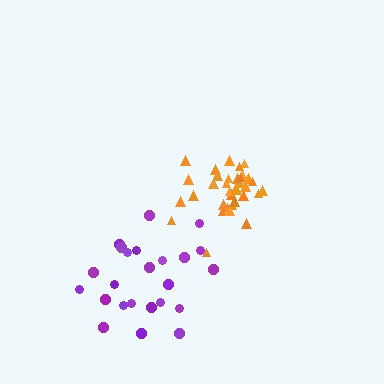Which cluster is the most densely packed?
Orange.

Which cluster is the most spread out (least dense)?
Purple.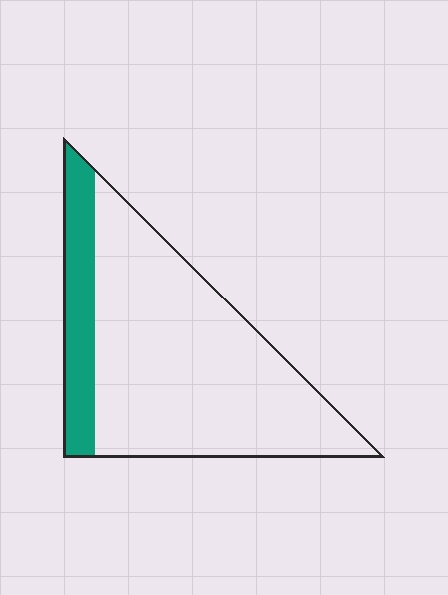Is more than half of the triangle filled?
No.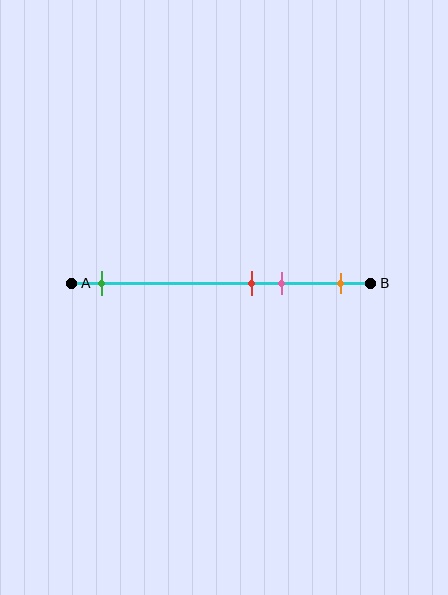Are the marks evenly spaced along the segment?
No, the marks are not evenly spaced.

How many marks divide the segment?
There are 4 marks dividing the segment.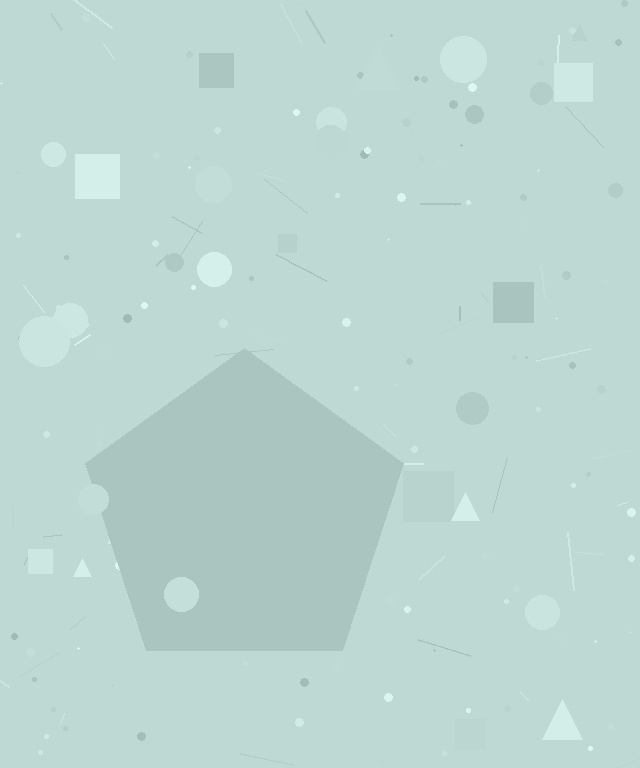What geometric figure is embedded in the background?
A pentagon is embedded in the background.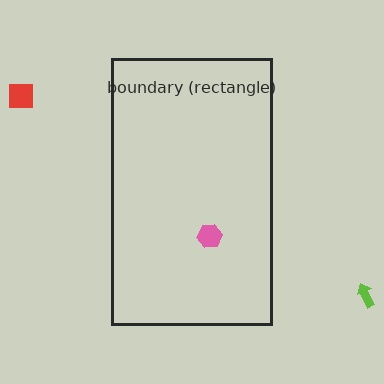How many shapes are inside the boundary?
1 inside, 2 outside.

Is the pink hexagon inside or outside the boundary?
Inside.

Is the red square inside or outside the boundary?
Outside.